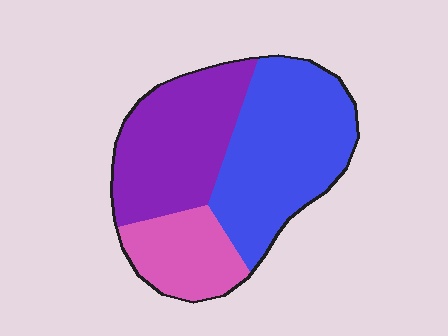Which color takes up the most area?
Blue, at roughly 45%.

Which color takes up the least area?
Pink, at roughly 20%.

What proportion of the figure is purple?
Purple takes up about three eighths (3/8) of the figure.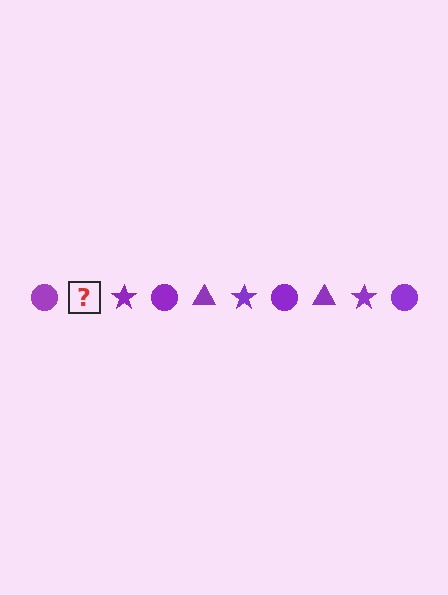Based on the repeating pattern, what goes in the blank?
The blank should be a purple triangle.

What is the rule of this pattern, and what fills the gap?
The rule is that the pattern cycles through circle, triangle, star shapes in purple. The gap should be filled with a purple triangle.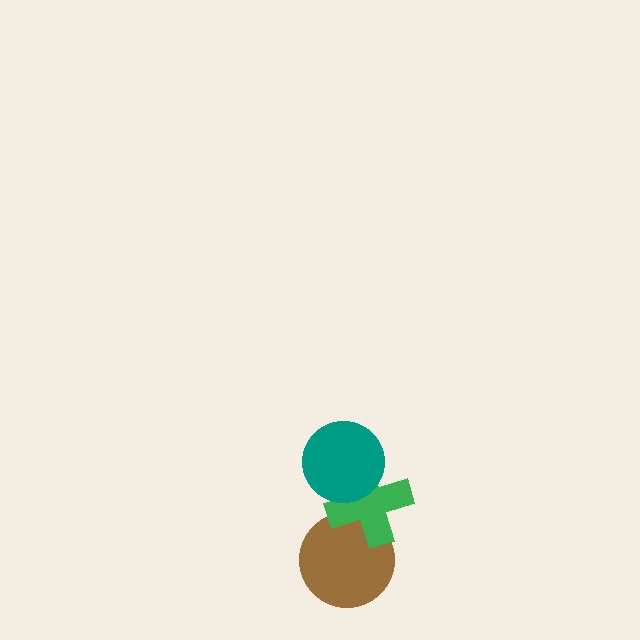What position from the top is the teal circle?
The teal circle is 1st from the top.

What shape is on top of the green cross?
The teal circle is on top of the green cross.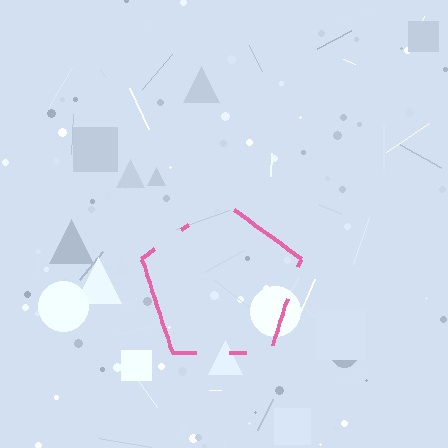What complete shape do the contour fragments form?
The contour fragments form a pentagon.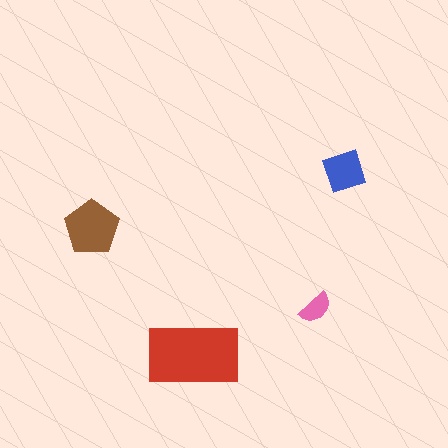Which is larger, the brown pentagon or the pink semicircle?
The brown pentagon.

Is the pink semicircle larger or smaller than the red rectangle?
Smaller.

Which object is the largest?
The red rectangle.